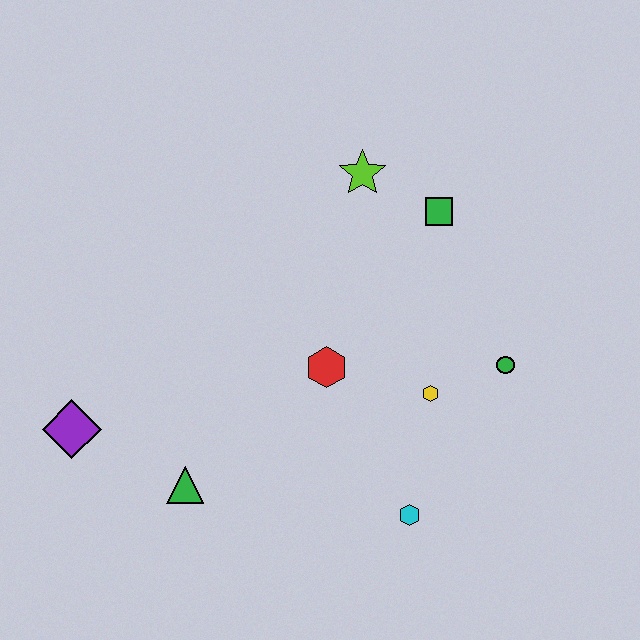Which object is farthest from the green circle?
The purple diamond is farthest from the green circle.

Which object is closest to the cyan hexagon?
The yellow hexagon is closest to the cyan hexagon.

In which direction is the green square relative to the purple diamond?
The green square is to the right of the purple diamond.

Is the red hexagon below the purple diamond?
No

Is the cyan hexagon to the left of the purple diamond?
No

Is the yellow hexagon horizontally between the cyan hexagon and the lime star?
No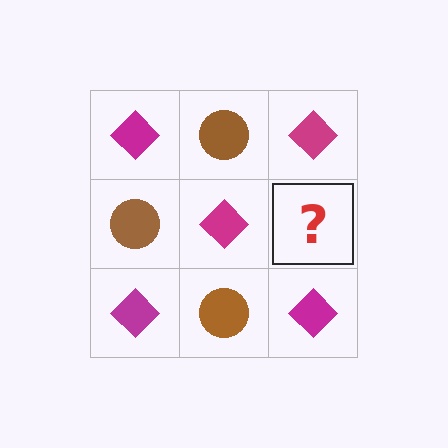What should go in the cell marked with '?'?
The missing cell should contain a brown circle.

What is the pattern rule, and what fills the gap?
The rule is that it alternates magenta diamond and brown circle in a checkerboard pattern. The gap should be filled with a brown circle.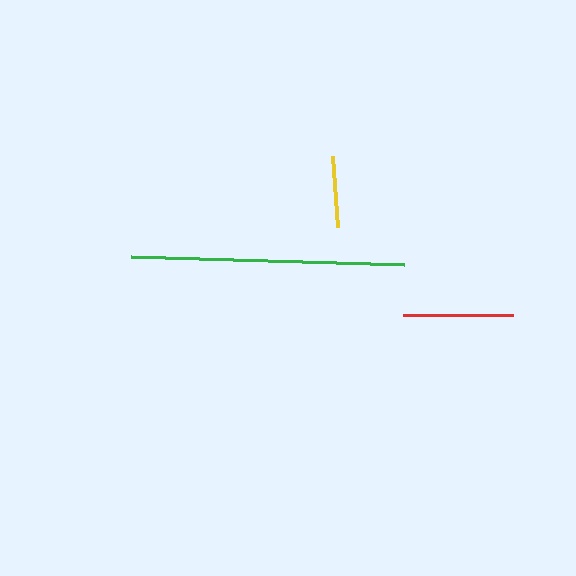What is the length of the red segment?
The red segment is approximately 110 pixels long.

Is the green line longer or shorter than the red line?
The green line is longer than the red line.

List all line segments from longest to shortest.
From longest to shortest: green, red, yellow.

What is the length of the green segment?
The green segment is approximately 273 pixels long.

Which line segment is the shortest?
The yellow line is the shortest at approximately 72 pixels.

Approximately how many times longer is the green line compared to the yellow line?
The green line is approximately 3.8 times the length of the yellow line.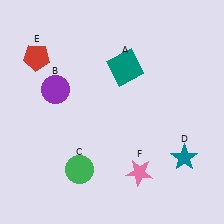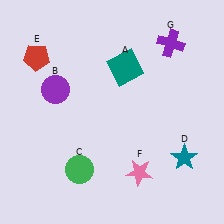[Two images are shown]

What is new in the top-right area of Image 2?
A purple cross (G) was added in the top-right area of Image 2.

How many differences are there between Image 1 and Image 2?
There is 1 difference between the two images.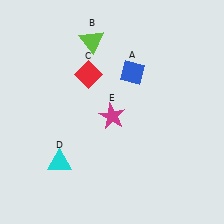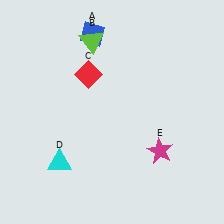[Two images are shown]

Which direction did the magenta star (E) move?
The magenta star (E) moved right.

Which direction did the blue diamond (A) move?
The blue diamond (A) moved left.